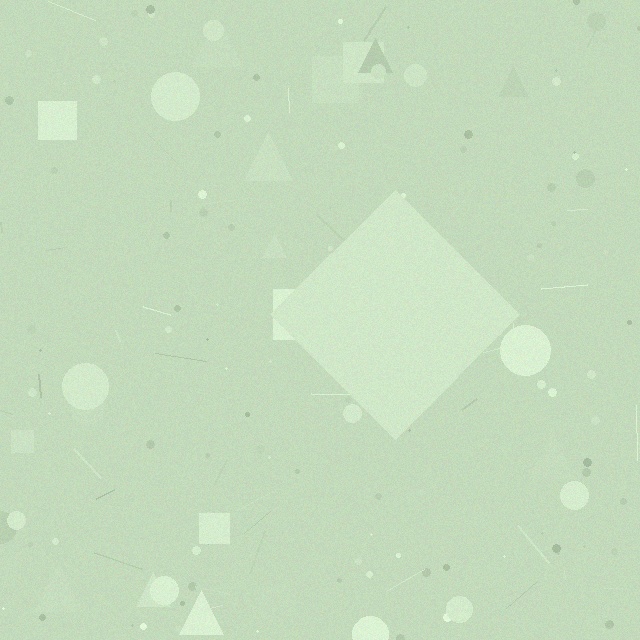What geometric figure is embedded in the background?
A diamond is embedded in the background.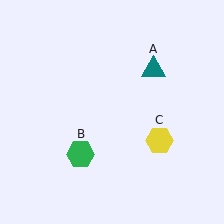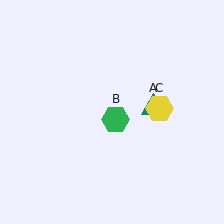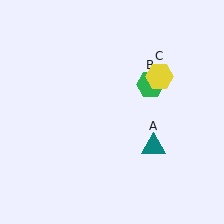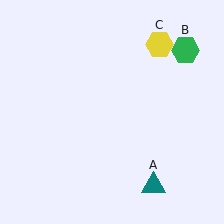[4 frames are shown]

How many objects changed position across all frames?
3 objects changed position: teal triangle (object A), green hexagon (object B), yellow hexagon (object C).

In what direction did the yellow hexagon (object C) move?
The yellow hexagon (object C) moved up.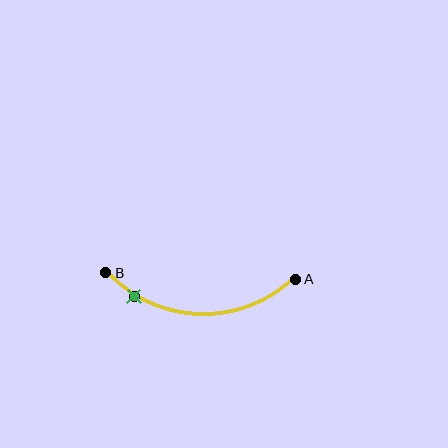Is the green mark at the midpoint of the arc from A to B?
No. The green mark lies on the arc but is closer to endpoint B. The arc midpoint would be at the point on the curve equidistant along the arc from both A and B.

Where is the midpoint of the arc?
The arc midpoint is the point on the curve farthest from the straight line joining A and B. It sits below that line.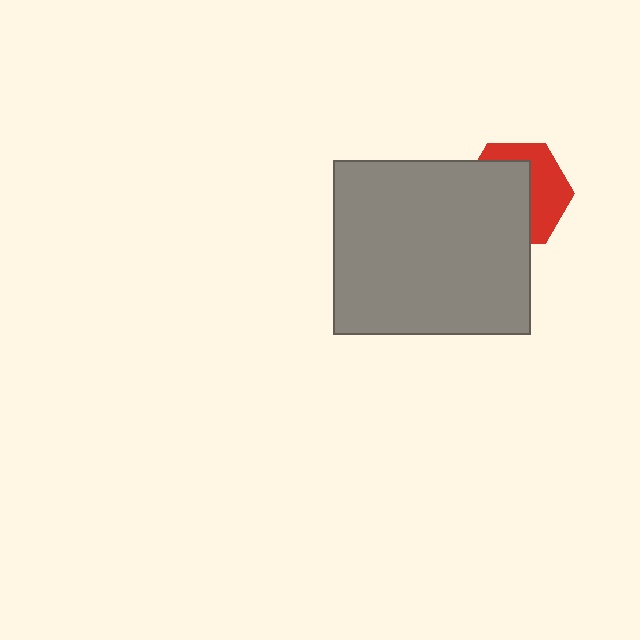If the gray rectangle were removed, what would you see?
You would see the complete red hexagon.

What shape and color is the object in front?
The object in front is a gray rectangle.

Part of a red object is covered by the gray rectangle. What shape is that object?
It is a hexagon.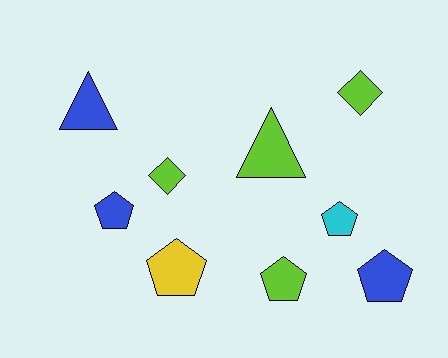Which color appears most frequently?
Lime, with 4 objects.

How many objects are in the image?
There are 9 objects.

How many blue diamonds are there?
There are no blue diamonds.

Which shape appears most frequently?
Pentagon, with 5 objects.